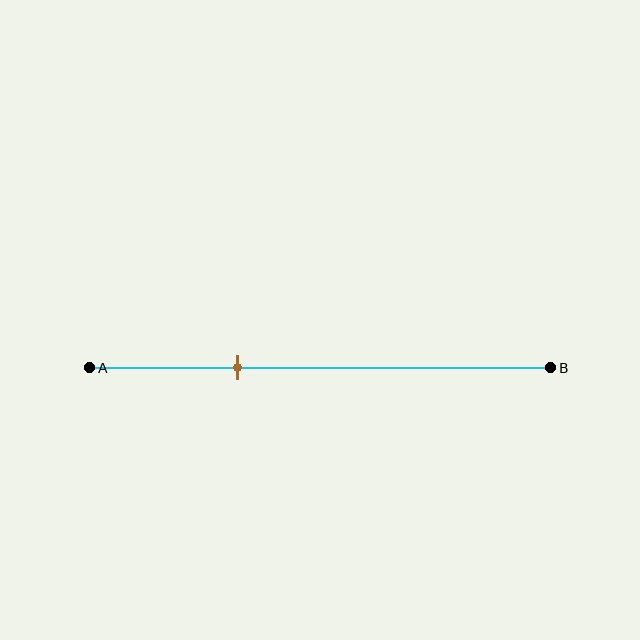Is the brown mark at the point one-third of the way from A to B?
Yes, the mark is approximately at the one-third point.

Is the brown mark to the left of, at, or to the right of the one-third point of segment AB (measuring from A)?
The brown mark is approximately at the one-third point of segment AB.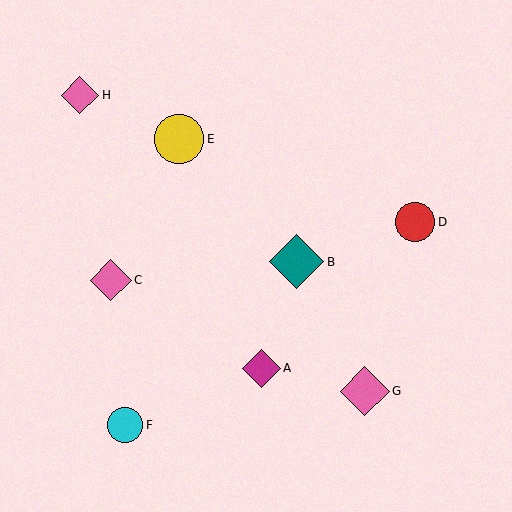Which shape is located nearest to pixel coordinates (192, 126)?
The yellow circle (labeled E) at (179, 139) is nearest to that location.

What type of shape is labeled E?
Shape E is a yellow circle.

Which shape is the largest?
The teal diamond (labeled B) is the largest.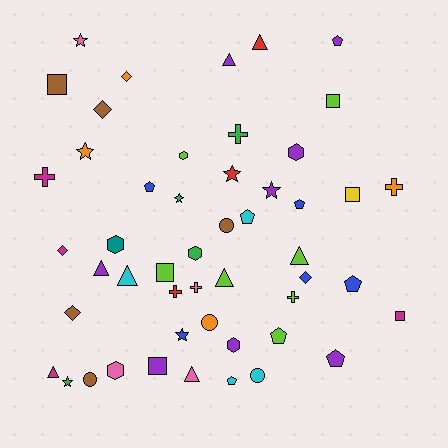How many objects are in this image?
There are 50 objects.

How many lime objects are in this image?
There are 7 lime objects.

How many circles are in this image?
There are 4 circles.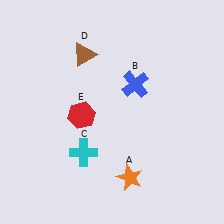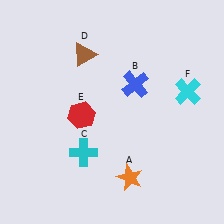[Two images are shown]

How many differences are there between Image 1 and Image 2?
There is 1 difference between the two images.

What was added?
A cyan cross (F) was added in Image 2.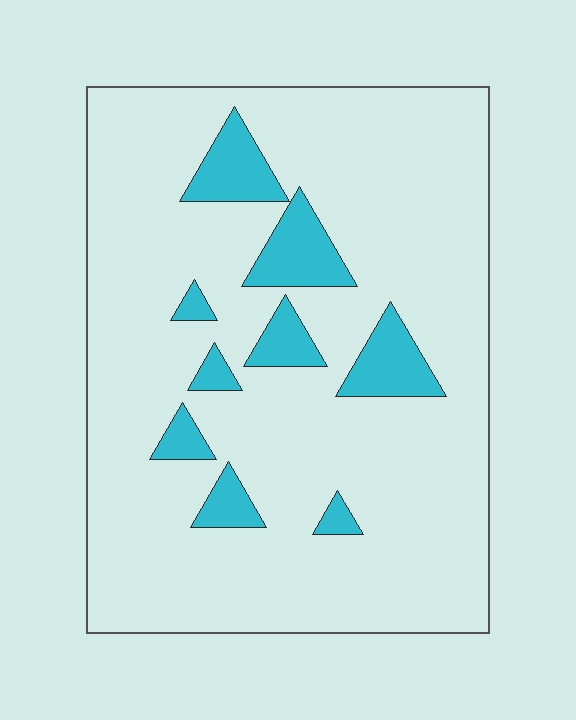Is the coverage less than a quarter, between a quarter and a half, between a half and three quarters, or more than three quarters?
Less than a quarter.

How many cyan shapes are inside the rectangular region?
9.